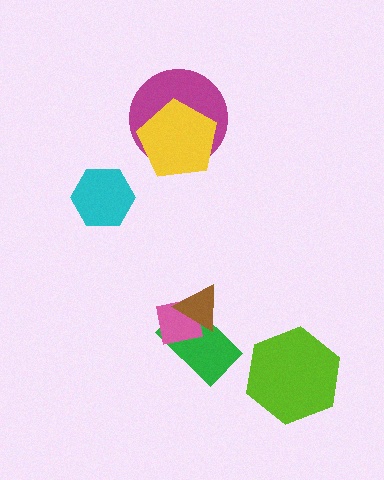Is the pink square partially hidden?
Yes, it is partially covered by another shape.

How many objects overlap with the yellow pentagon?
1 object overlaps with the yellow pentagon.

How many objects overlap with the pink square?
2 objects overlap with the pink square.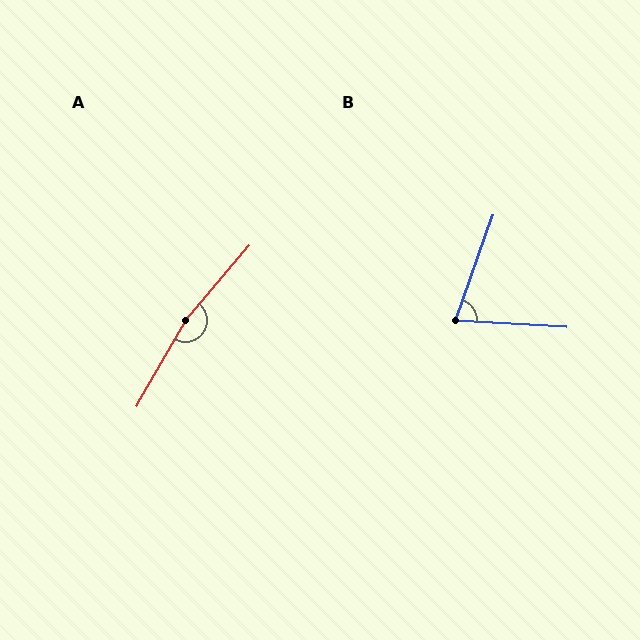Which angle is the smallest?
B, at approximately 74 degrees.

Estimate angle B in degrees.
Approximately 74 degrees.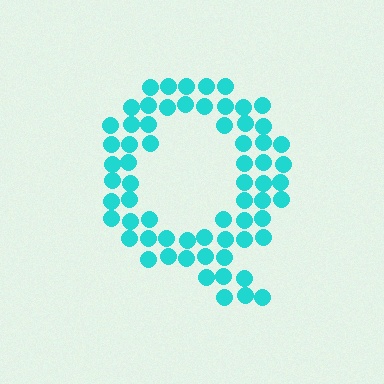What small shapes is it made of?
It is made of small circles.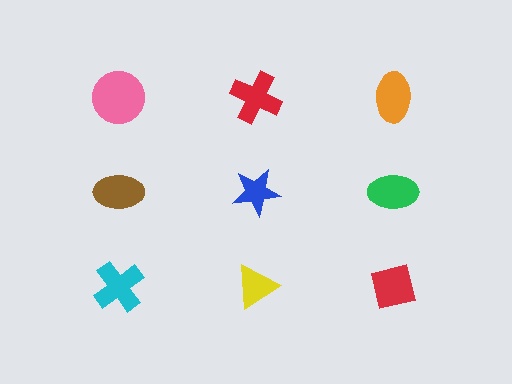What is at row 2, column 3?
A green ellipse.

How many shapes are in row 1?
3 shapes.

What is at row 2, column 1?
A brown ellipse.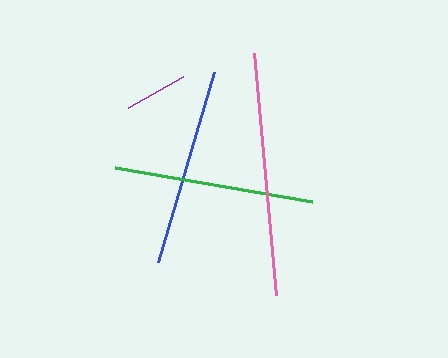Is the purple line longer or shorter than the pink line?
The pink line is longer than the purple line.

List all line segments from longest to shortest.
From longest to shortest: pink, green, blue, purple.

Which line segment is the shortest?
The purple line is the shortest at approximately 63 pixels.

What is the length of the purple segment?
The purple segment is approximately 63 pixels long.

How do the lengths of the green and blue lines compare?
The green and blue lines are approximately the same length.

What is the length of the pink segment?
The pink segment is approximately 243 pixels long.